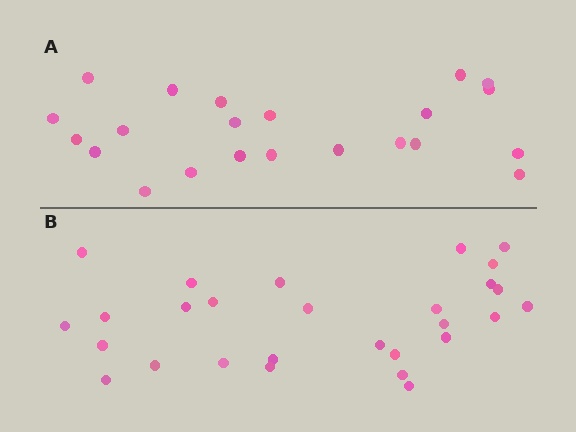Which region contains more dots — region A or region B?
Region B (the bottom region) has more dots.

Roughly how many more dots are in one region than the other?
Region B has about 6 more dots than region A.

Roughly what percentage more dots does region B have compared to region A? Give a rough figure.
About 25% more.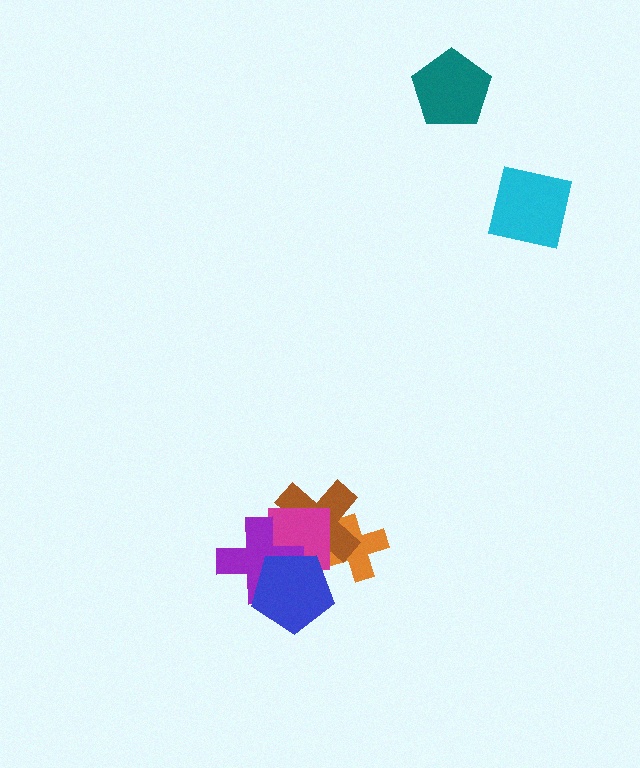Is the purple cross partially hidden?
Yes, it is partially covered by another shape.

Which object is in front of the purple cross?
The blue pentagon is in front of the purple cross.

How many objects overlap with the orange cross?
2 objects overlap with the orange cross.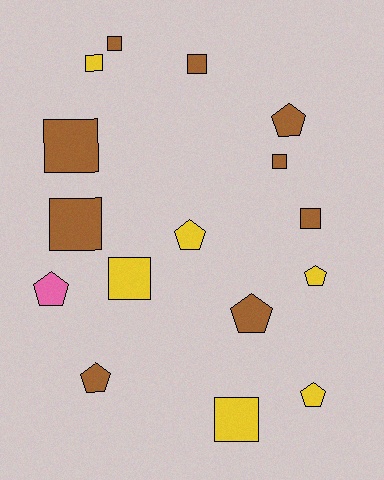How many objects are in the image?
There are 16 objects.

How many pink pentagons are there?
There is 1 pink pentagon.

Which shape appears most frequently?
Square, with 9 objects.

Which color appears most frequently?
Brown, with 9 objects.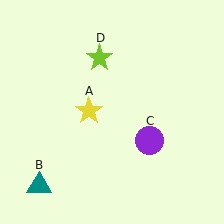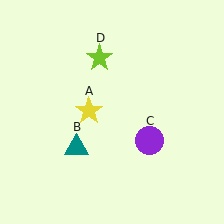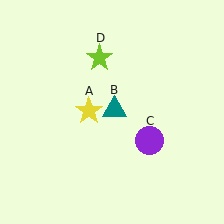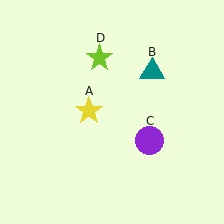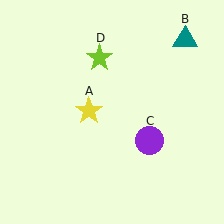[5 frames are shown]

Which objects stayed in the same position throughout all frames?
Yellow star (object A) and purple circle (object C) and lime star (object D) remained stationary.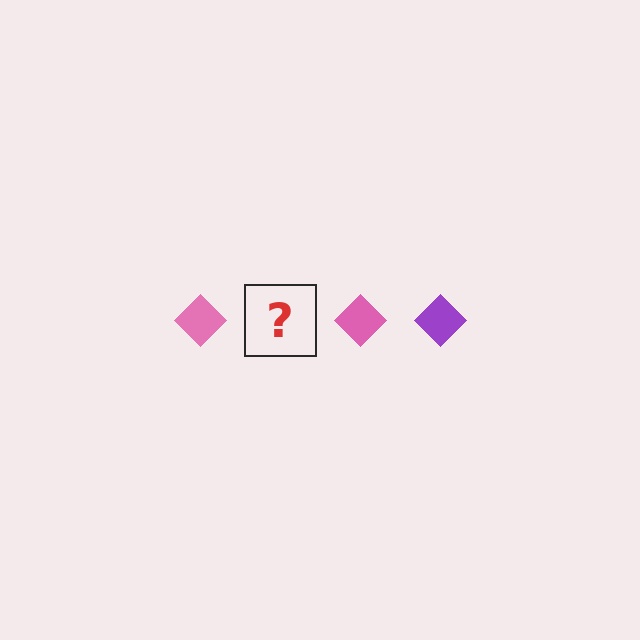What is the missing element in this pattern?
The missing element is a purple diamond.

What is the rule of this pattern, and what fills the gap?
The rule is that the pattern cycles through pink, purple diamonds. The gap should be filled with a purple diamond.